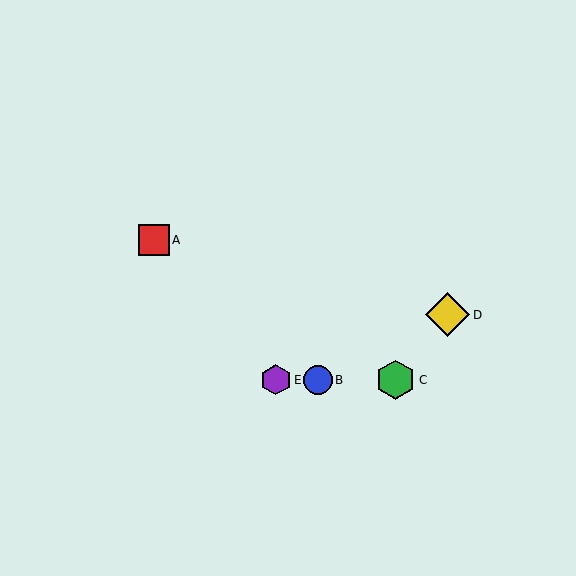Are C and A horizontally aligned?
No, C is at y≈380 and A is at y≈240.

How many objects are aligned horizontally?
3 objects (B, C, E) are aligned horizontally.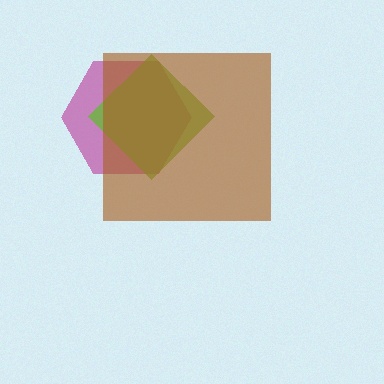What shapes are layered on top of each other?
The layered shapes are: a magenta hexagon, a lime diamond, a brown square.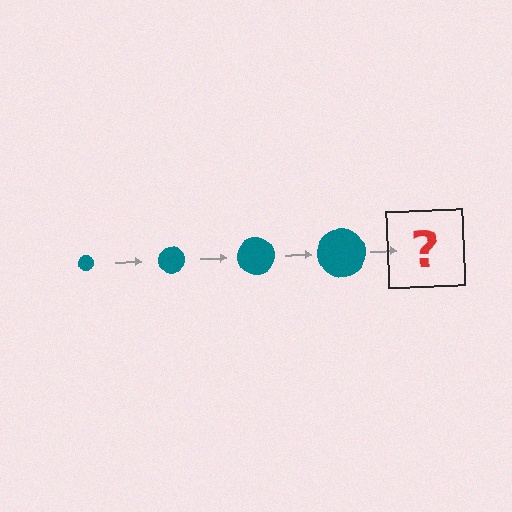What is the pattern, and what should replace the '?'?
The pattern is that the circle gets progressively larger each step. The '?' should be a teal circle, larger than the previous one.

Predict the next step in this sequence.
The next step is a teal circle, larger than the previous one.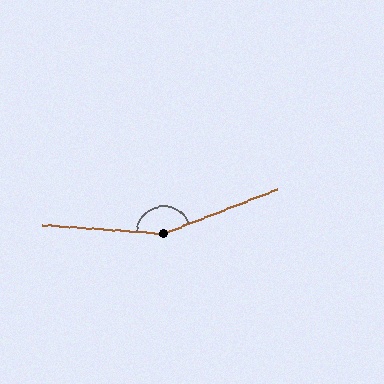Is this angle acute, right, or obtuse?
It is obtuse.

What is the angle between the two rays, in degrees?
Approximately 155 degrees.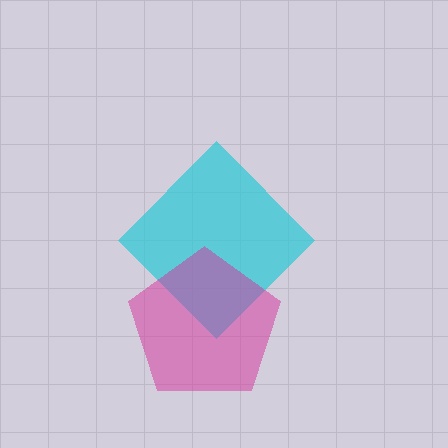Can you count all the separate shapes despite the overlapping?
Yes, there are 2 separate shapes.